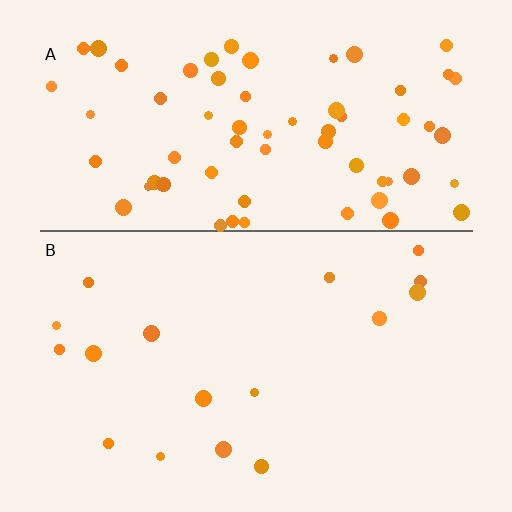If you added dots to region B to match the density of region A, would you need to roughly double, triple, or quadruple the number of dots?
Approximately quadruple.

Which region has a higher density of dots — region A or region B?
A (the top).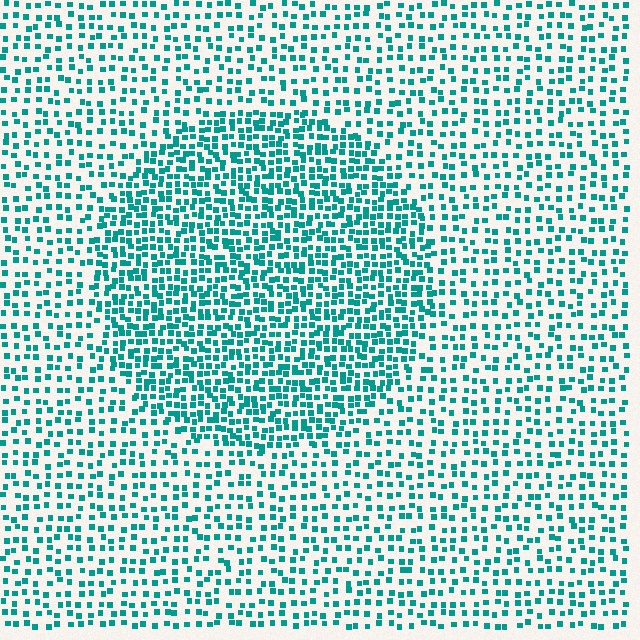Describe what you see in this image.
The image contains small teal elements arranged at two different densities. A circle-shaped region is visible where the elements are more densely packed than the surrounding area.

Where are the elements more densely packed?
The elements are more densely packed inside the circle boundary.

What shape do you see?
I see a circle.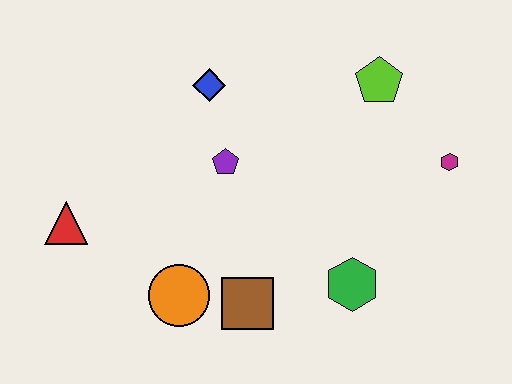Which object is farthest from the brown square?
The lime pentagon is farthest from the brown square.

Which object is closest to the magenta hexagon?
The lime pentagon is closest to the magenta hexagon.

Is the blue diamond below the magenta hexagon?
No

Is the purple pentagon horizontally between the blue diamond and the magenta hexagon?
Yes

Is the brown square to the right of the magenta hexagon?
No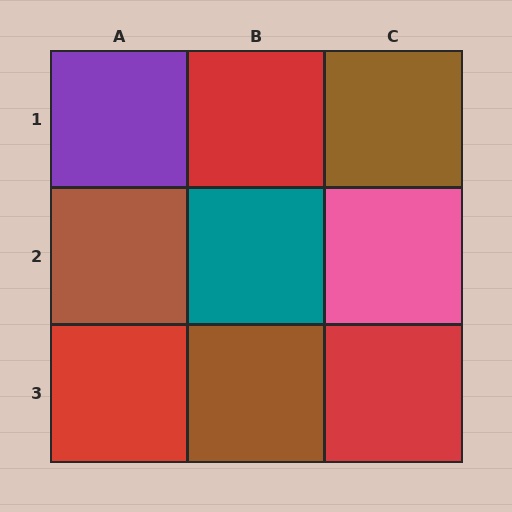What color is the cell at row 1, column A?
Purple.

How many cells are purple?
1 cell is purple.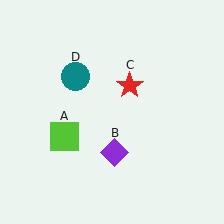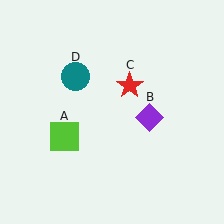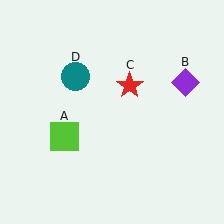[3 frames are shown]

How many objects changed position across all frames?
1 object changed position: purple diamond (object B).